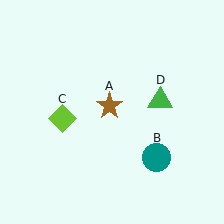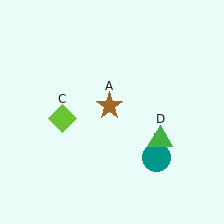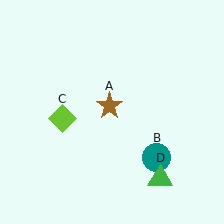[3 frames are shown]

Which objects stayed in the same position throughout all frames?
Brown star (object A) and teal circle (object B) and lime diamond (object C) remained stationary.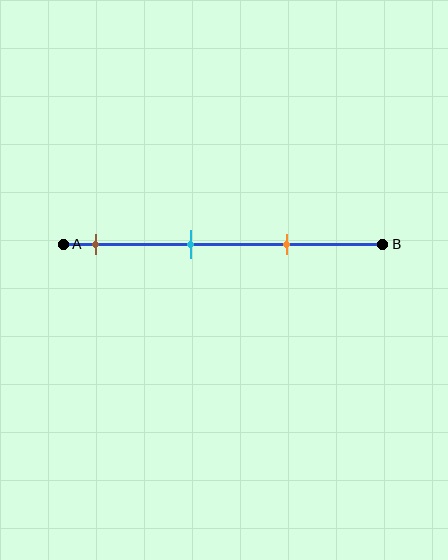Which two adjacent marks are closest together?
The cyan and orange marks are the closest adjacent pair.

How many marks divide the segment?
There are 3 marks dividing the segment.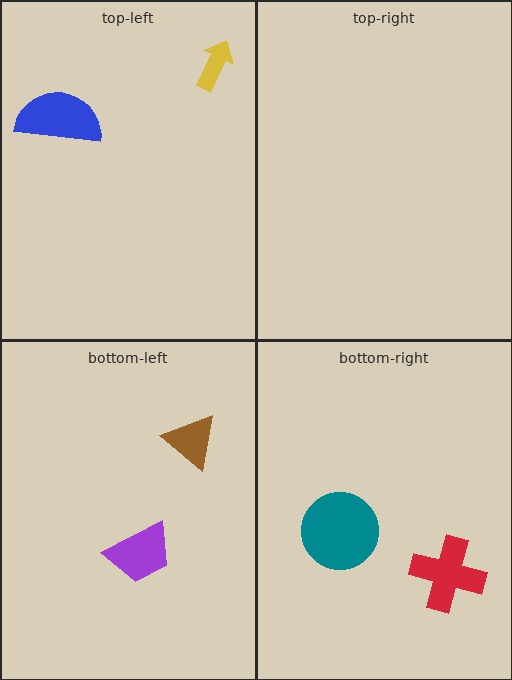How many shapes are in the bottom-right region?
2.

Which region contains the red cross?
The bottom-right region.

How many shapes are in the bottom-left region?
2.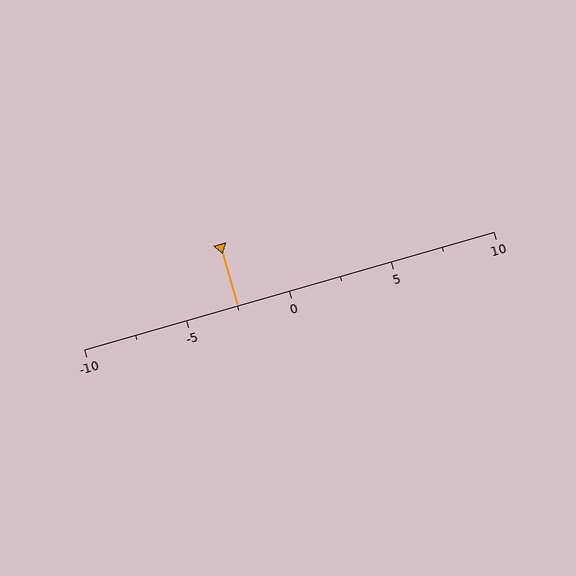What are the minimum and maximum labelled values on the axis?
The axis runs from -10 to 10.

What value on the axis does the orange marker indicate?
The marker indicates approximately -2.5.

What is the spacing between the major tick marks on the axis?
The major ticks are spaced 5 apart.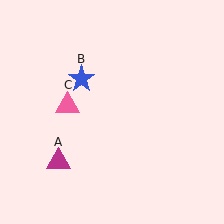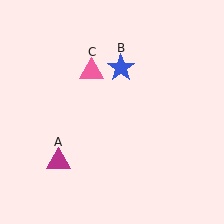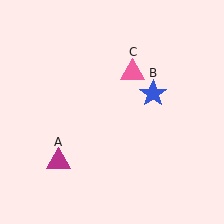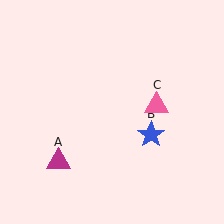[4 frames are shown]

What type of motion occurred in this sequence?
The blue star (object B), pink triangle (object C) rotated clockwise around the center of the scene.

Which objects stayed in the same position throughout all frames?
Magenta triangle (object A) remained stationary.